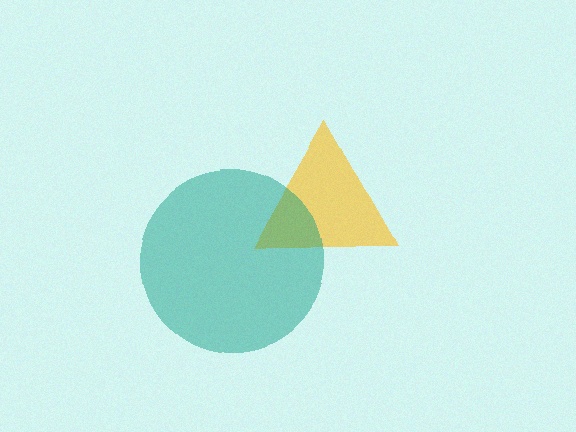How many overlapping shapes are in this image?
There are 2 overlapping shapes in the image.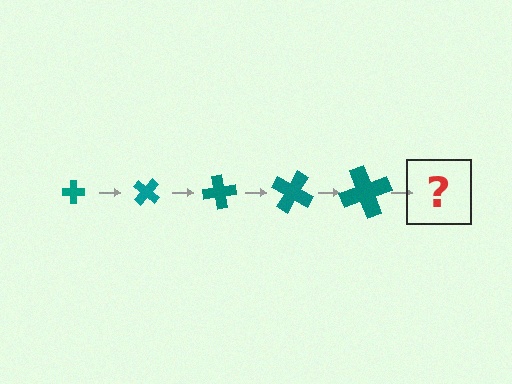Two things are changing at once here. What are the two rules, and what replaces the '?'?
The two rules are that the cross grows larger each step and it rotates 40 degrees each step. The '?' should be a cross, larger than the previous one and rotated 200 degrees from the start.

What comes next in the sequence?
The next element should be a cross, larger than the previous one and rotated 200 degrees from the start.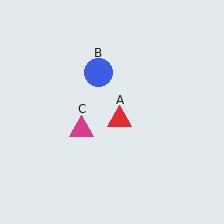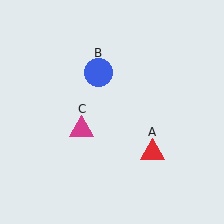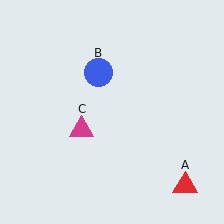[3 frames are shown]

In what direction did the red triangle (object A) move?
The red triangle (object A) moved down and to the right.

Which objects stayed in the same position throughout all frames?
Blue circle (object B) and magenta triangle (object C) remained stationary.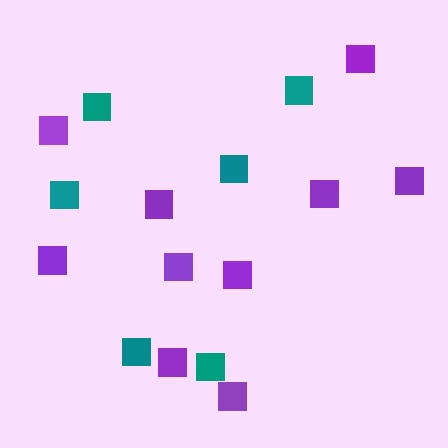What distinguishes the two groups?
There are 2 groups: one group of purple squares (10) and one group of teal squares (6).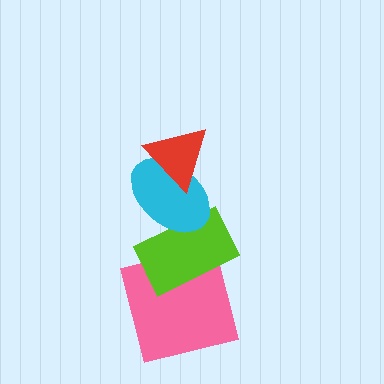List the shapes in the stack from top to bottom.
From top to bottom: the red triangle, the cyan ellipse, the lime rectangle, the pink square.